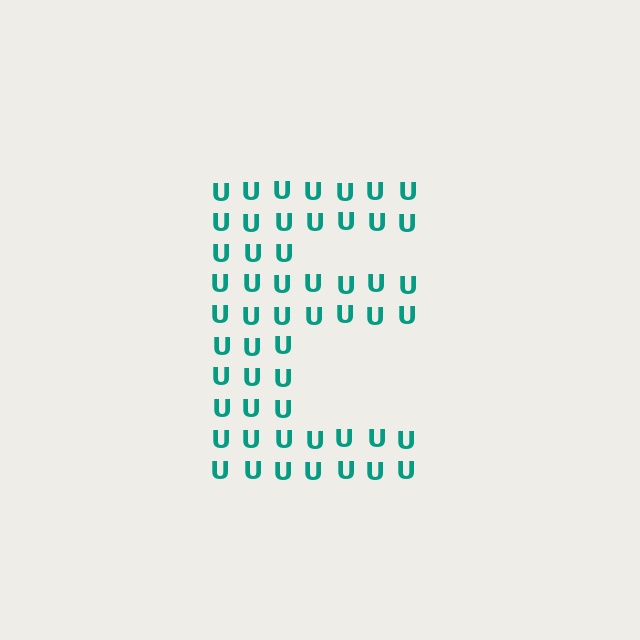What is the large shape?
The large shape is the letter E.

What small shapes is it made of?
It is made of small letter U's.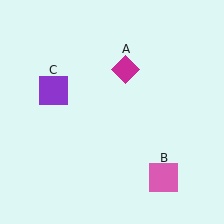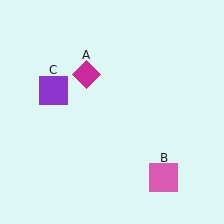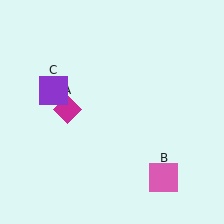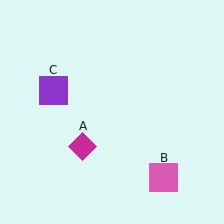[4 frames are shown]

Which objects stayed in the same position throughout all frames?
Pink square (object B) and purple square (object C) remained stationary.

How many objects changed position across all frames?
1 object changed position: magenta diamond (object A).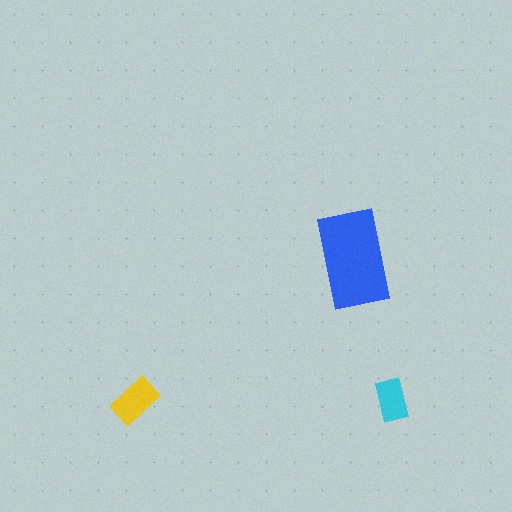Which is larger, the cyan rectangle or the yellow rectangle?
The yellow one.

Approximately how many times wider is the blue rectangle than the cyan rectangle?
About 2.5 times wider.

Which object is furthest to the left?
The yellow rectangle is leftmost.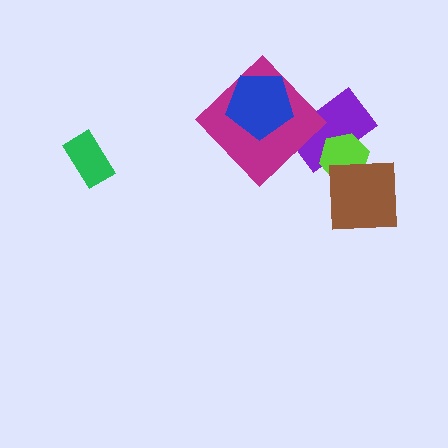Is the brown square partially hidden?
No, no other shape covers it.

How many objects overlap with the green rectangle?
0 objects overlap with the green rectangle.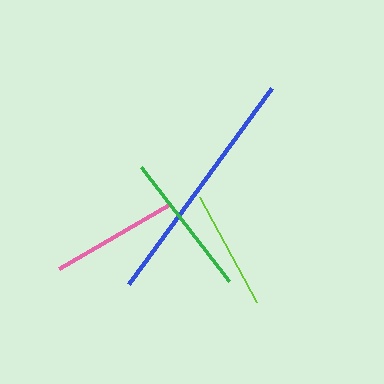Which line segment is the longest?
The blue line is the longest at approximately 242 pixels.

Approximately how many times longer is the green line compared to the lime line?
The green line is approximately 1.2 times the length of the lime line.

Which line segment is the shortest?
The lime line is the shortest at approximately 120 pixels.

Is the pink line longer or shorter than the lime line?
The pink line is longer than the lime line.